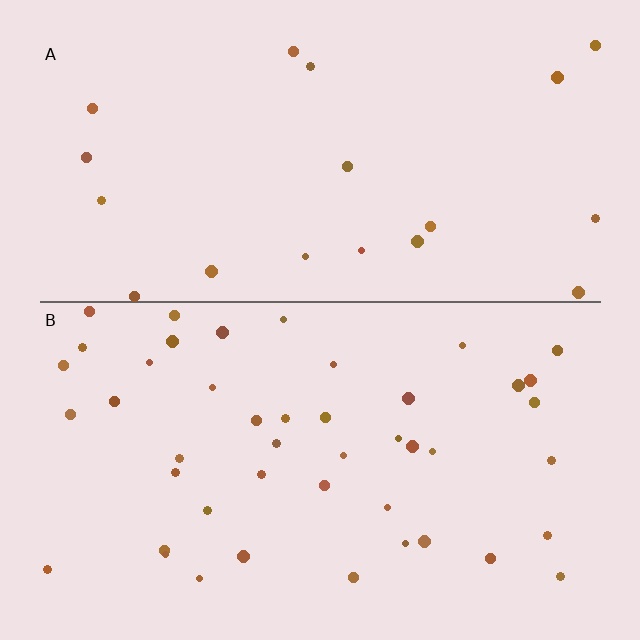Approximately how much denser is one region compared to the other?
Approximately 2.4× — region B over region A.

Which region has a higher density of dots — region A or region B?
B (the bottom).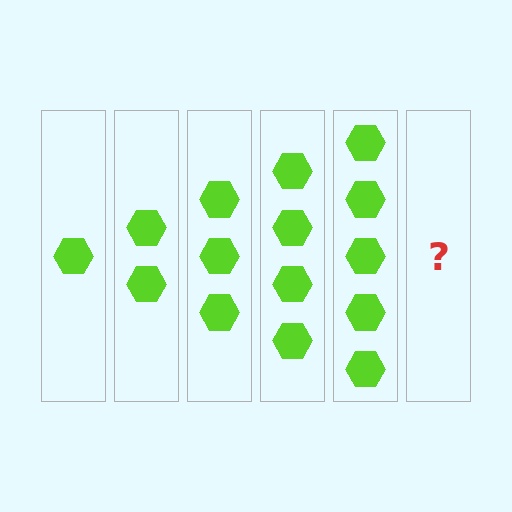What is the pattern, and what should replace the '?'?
The pattern is that each step adds one more hexagon. The '?' should be 6 hexagons.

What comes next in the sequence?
The next element should be 6 hexagons.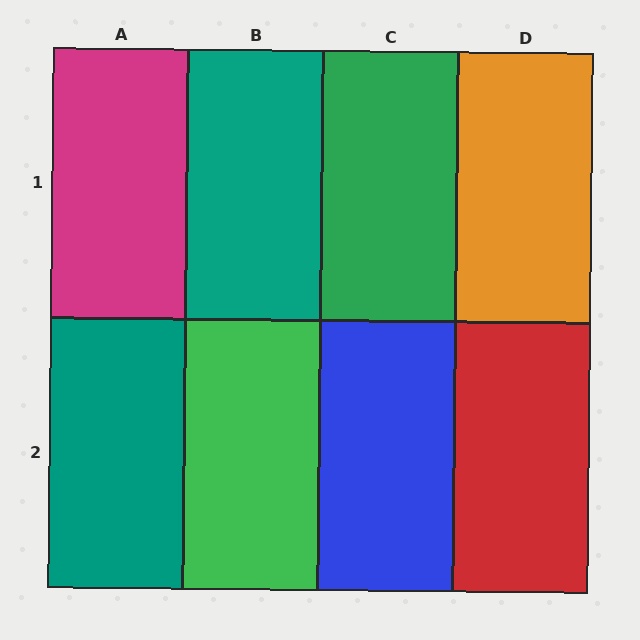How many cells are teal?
2 cells are teal.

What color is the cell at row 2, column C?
Blue.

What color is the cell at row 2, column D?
Red.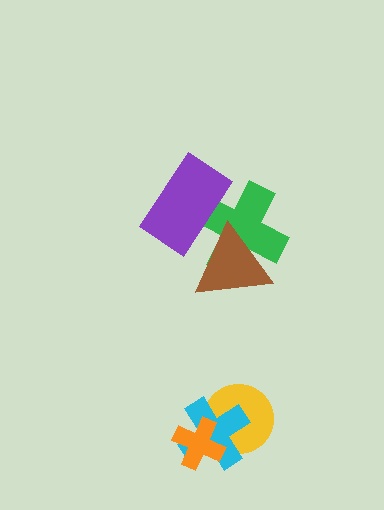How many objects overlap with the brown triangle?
2 objects overlap with the brown triangle.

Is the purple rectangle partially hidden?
No, no other shape covers it.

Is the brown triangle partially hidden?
Yes, it is partially covered by another shape.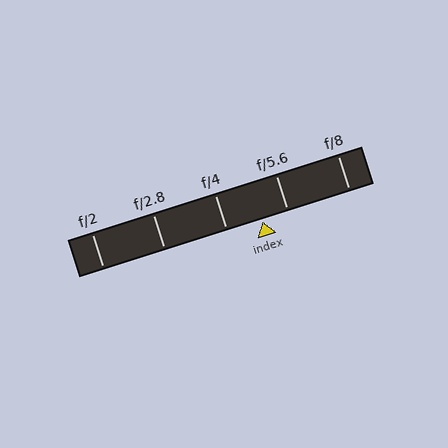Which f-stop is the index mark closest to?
The index mark is closest to f/5.6.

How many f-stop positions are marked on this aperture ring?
There are 5 f-stop positions marked.